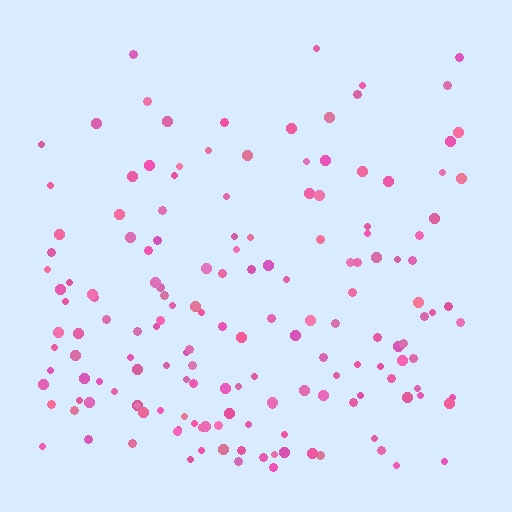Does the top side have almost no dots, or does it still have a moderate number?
Still a moderate number, just noticeably fewer than the bottom.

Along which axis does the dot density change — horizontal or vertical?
Vertical.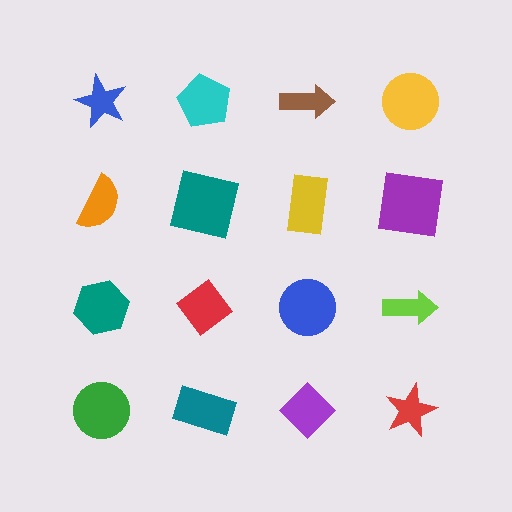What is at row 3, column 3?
A blue circle.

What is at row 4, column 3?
A purple diamond.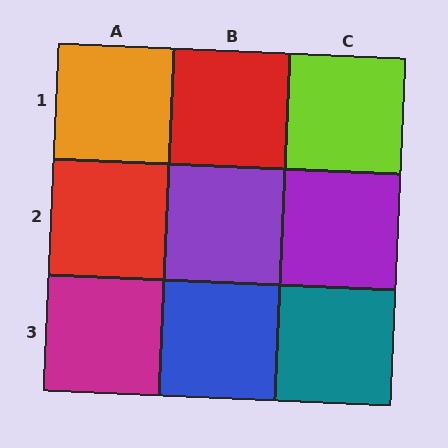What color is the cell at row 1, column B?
Red.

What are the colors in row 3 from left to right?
Magenta, blue, teal.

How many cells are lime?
1 cell is lime.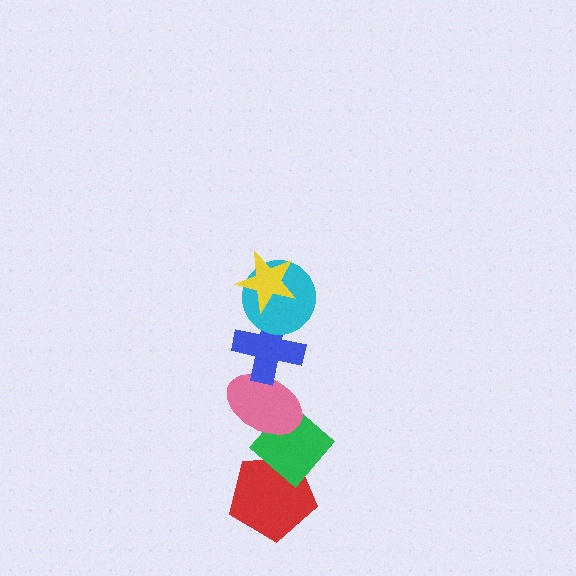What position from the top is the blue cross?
The blue cross is 3rd from the top.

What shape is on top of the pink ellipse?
The blue cross is on top of the pink ellipse.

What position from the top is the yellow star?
The yellow star is 1st from the top.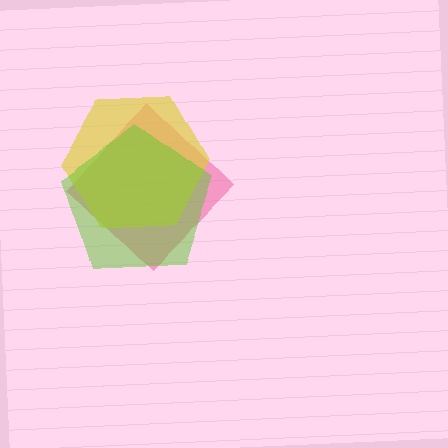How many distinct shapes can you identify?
There are 3 distinct shapes: a pink diamond, a yellow hexagon, a lime pentagon.